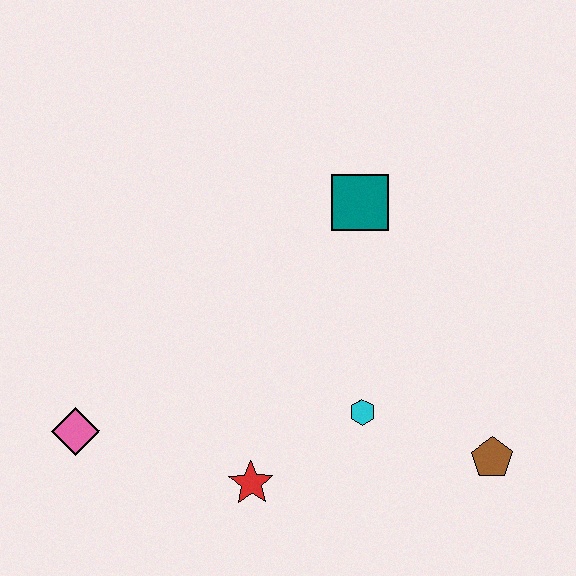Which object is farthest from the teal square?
The pink diamond is farthest from the teal square.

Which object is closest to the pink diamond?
The red star is closest to the pink diamond.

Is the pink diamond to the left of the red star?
Yes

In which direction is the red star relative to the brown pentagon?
The red star is to the left of the brown pentagon.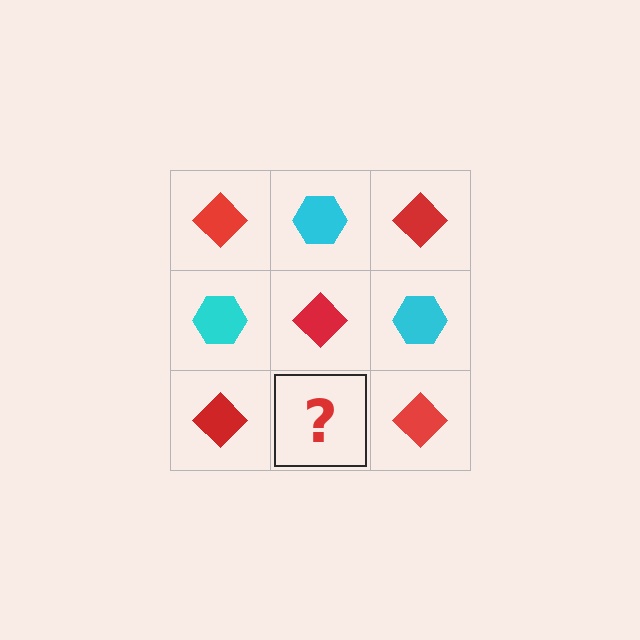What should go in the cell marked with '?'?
The missing cell should contain a cyan hexagon.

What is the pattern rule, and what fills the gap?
The rule is that it alternates red diamond and cyan hexagon in a checkerboard pattern. The gap should be filled with a cyan hexagon.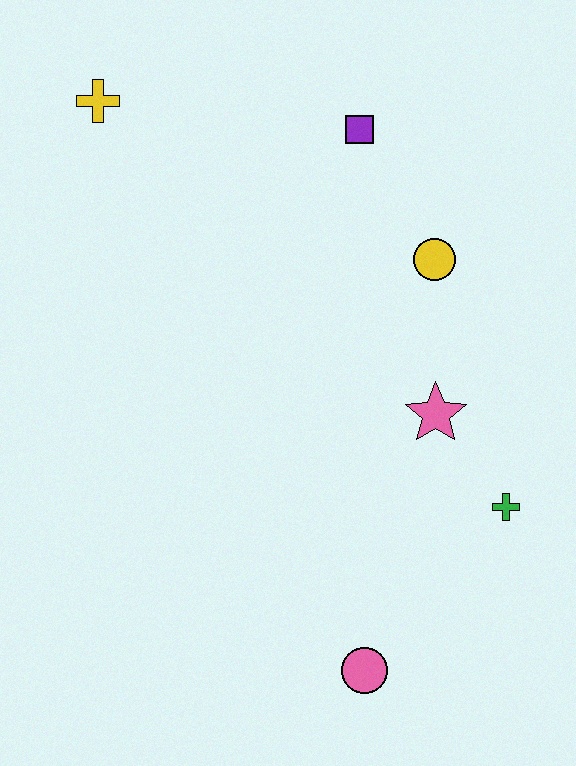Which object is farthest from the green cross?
The yellow cross is farthest from the green cross.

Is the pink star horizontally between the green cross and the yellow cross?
Yes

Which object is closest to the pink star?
The green cross is closest to the pink star.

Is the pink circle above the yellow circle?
No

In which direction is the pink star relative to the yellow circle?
The pink star is below the yellow circle.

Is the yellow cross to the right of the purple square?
No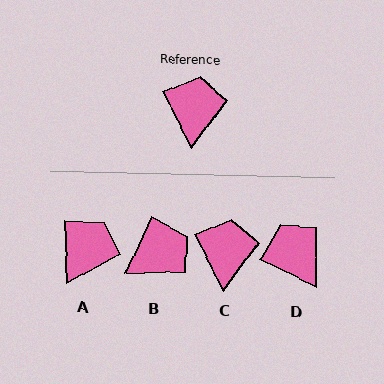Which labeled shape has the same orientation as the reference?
C.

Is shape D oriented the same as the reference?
No, it is off by about 36 degrees.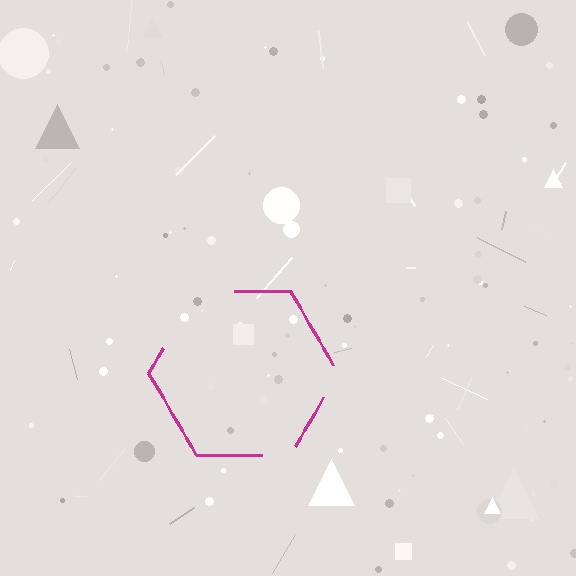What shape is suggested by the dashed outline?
The dashed outline suggests a hexagon.